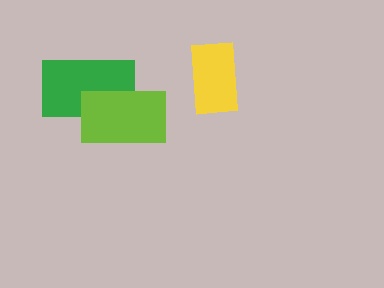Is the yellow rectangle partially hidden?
No, no other shape covers it.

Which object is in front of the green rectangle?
The lime rectangle is in front of the green rectangle.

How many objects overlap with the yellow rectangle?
0 objects overlap with the yellow rectangle.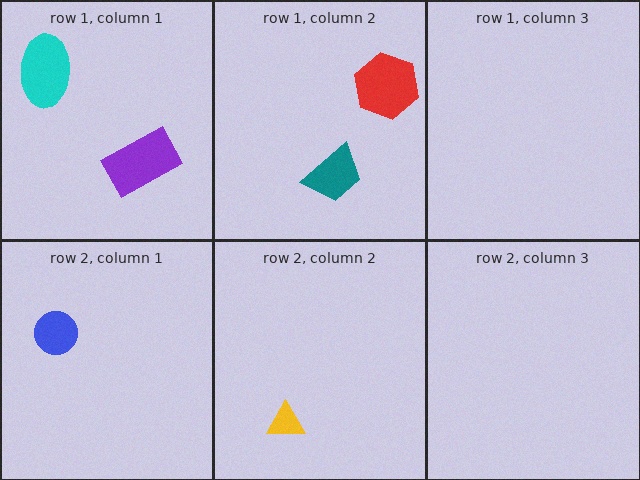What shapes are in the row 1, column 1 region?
The purple rectangle, the cyan ellipse.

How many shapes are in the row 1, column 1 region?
2.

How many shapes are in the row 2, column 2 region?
1.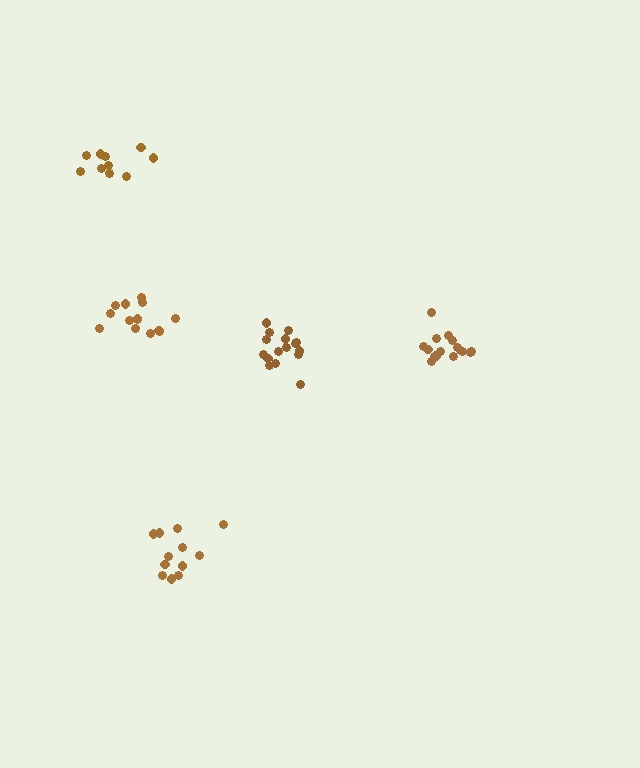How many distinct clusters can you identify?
There are 5 distinct clusters.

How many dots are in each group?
Group 1: 12 dots, Group 2: 10 dots, Group 3: 14 dots, Group 4: 16 dots, Group 5: 16 dots (68 total).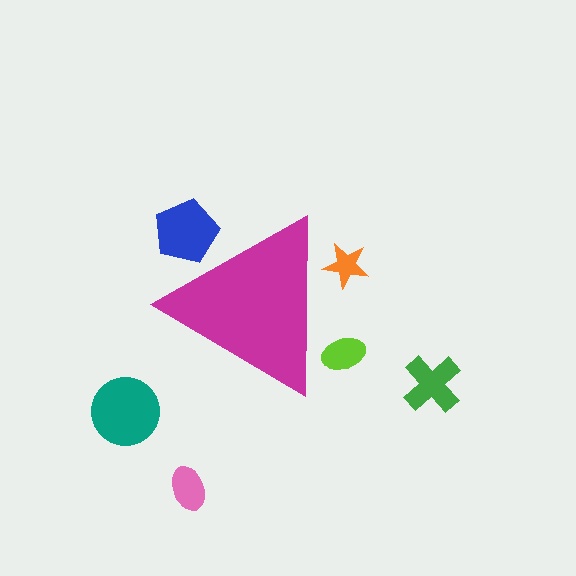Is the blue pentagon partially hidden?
Yes, the blue pentagon is partially hidden behind the magenta triangle.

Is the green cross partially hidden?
No, the green cross is fully visible.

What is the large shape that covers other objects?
A magenta triangle.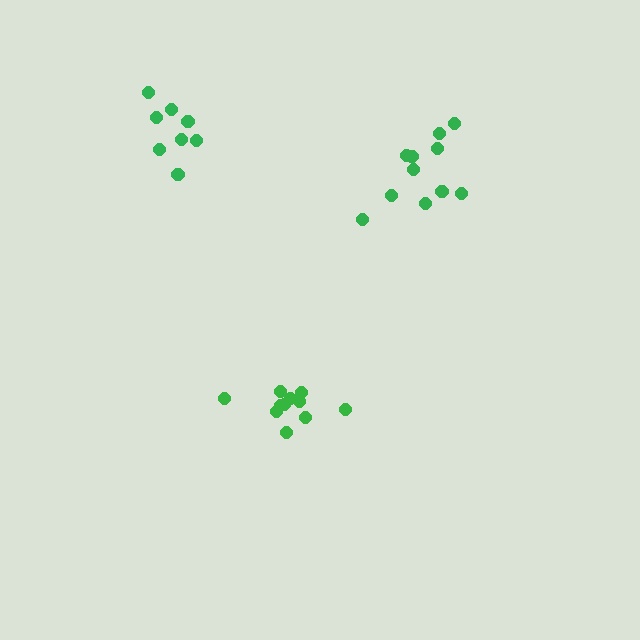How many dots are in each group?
Group 1: 11 dots, Group 2: 11 dots, Group 3: 8 dots (30 total).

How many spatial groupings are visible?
There are 3 spatial groupings.